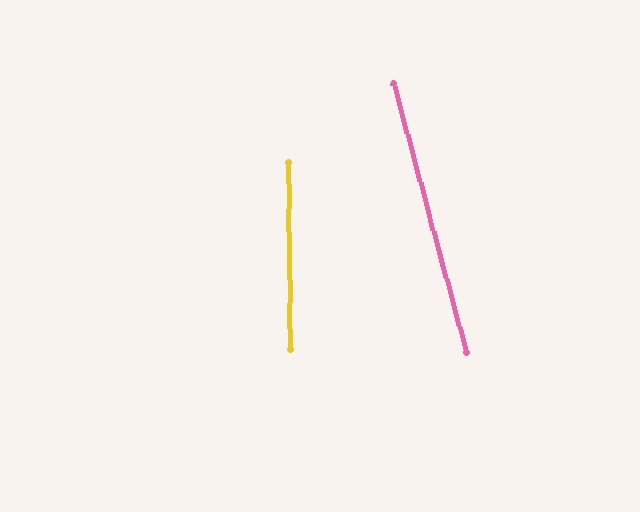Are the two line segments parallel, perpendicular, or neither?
Neither parallel nor perpendicular — they differ by about 15°.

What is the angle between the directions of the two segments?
Approximately 15 degrees.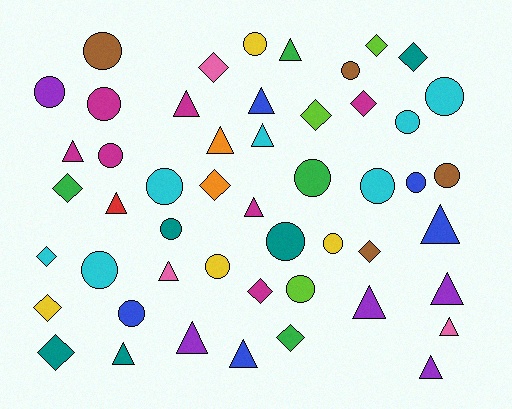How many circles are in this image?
There are 20 circles.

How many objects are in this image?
There are 50 objects.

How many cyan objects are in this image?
There are 7 cyan objects.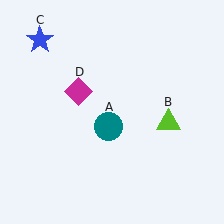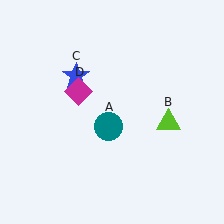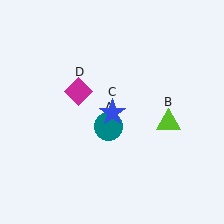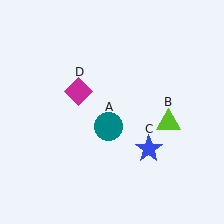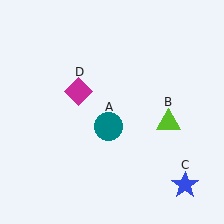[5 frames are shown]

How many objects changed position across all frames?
1 object changed position: blue star (object C).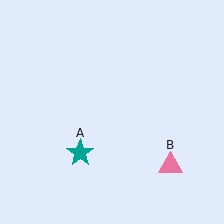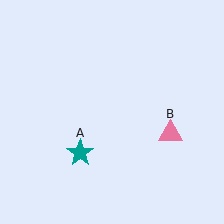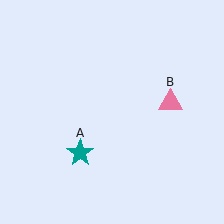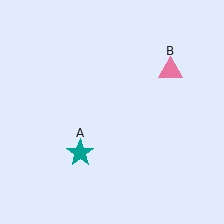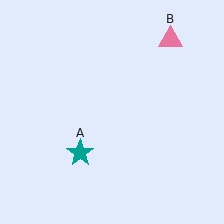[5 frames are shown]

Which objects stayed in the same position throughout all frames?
Teal star (object A) remained stationary.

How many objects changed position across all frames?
1 object changed position: pink triangle (object B).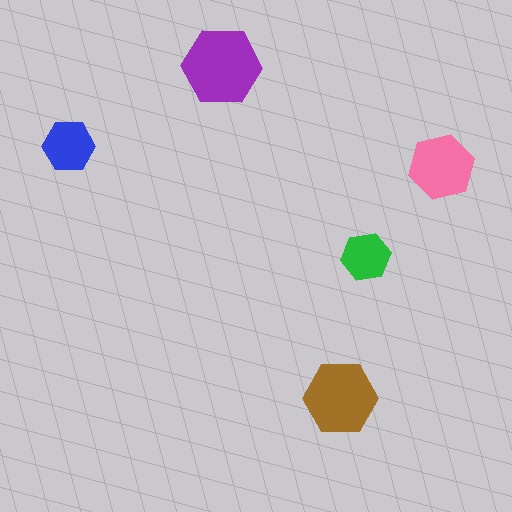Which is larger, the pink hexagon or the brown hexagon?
The brown one.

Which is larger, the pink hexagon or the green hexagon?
The pink one.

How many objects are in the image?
There are 5 objects in the image.